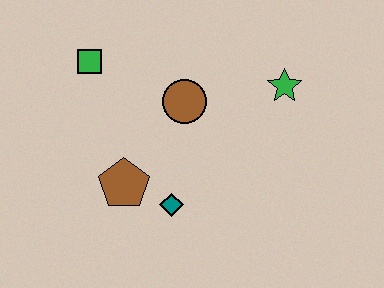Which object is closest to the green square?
The brown circle is closest to the green square.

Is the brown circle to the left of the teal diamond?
No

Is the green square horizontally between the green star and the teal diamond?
No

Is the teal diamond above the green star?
No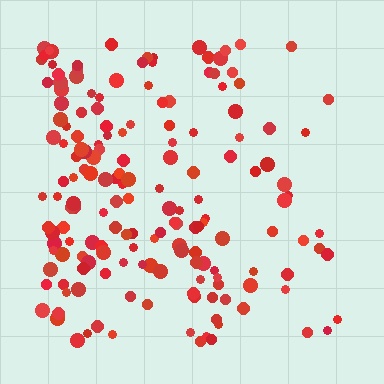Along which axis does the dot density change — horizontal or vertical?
Horizontal.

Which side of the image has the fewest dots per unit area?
The right.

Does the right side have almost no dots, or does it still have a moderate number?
Still a moderate number, just noticeably fewer than the left.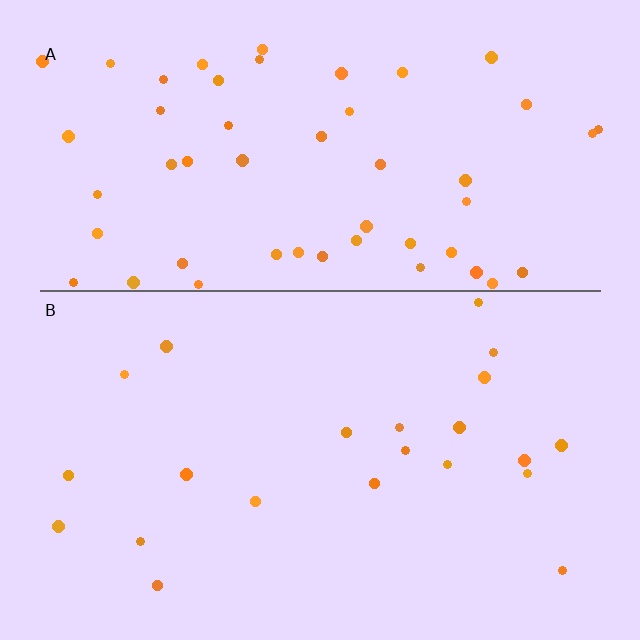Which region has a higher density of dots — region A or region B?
A (the top).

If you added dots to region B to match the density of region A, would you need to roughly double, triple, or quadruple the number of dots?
Approximately double.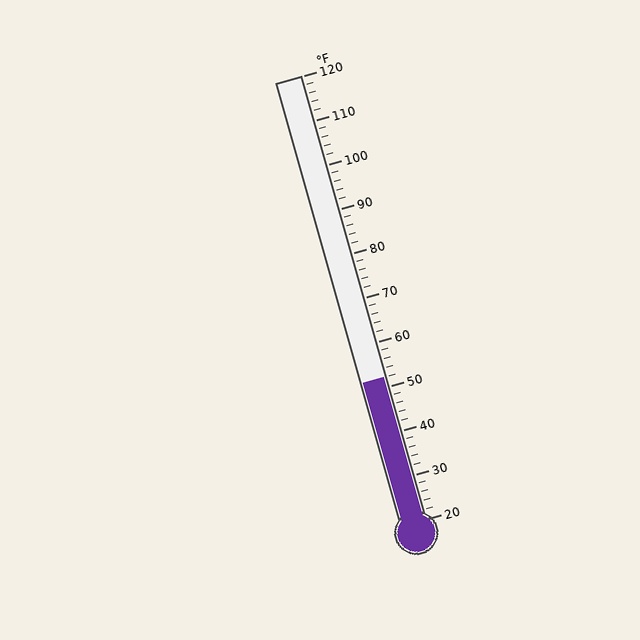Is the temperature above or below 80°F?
The temperature is below 80°F.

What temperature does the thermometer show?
The thermometer shows approximately 52°F.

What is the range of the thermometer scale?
The thermometer scale ranges from 20°F to 120°F.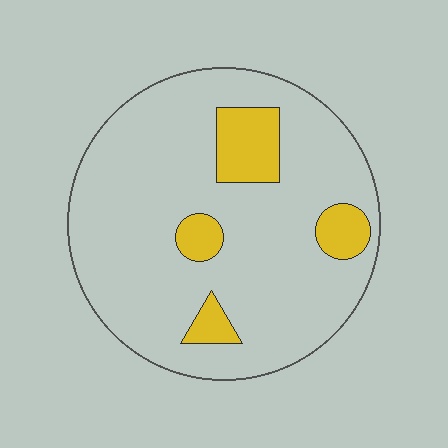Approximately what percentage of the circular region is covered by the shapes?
Approximately 15%.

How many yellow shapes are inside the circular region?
4.